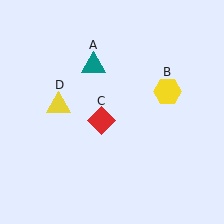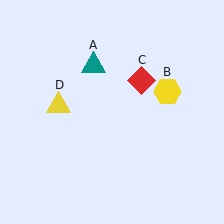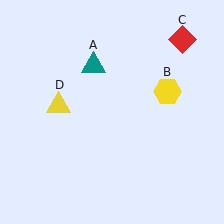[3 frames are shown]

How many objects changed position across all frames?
1 object changed position: red diamond (object C).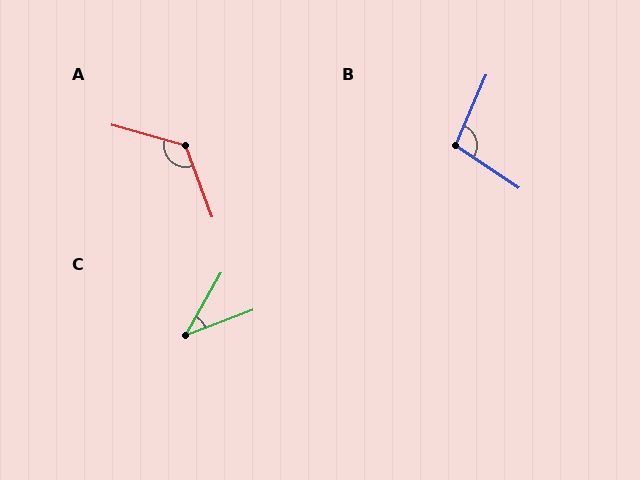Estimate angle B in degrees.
Approximately 101 degrees.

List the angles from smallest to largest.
C (39°), B (101°), A (126°).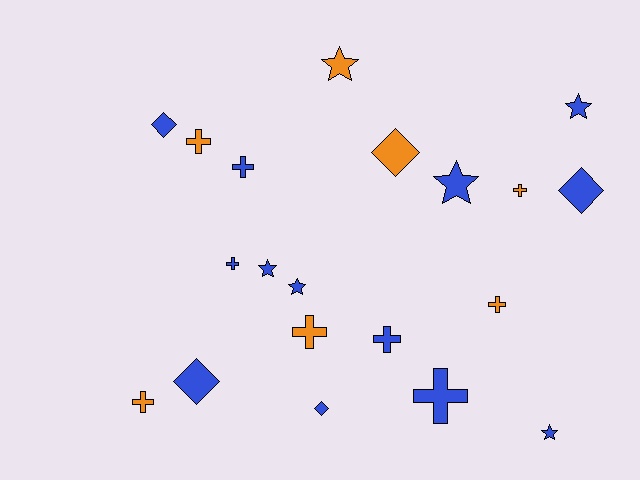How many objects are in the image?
There are 20 objects.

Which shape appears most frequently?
Cross, with 9 objects.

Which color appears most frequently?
Blue, with 13 objects.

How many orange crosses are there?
There are 5 orange crosses.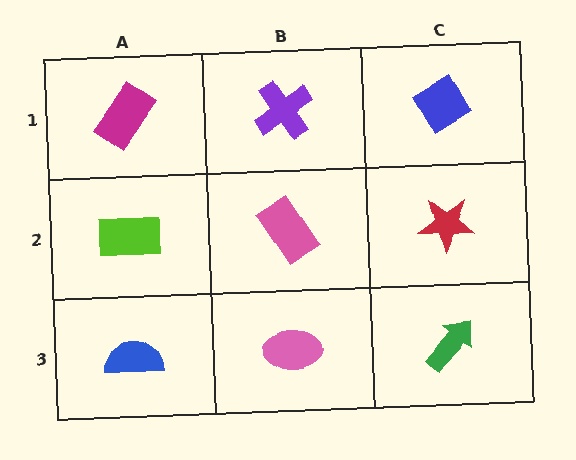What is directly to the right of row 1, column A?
A purple cross.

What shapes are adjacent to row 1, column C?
A red star (row 2, column C), a purple cross (row 1, column B).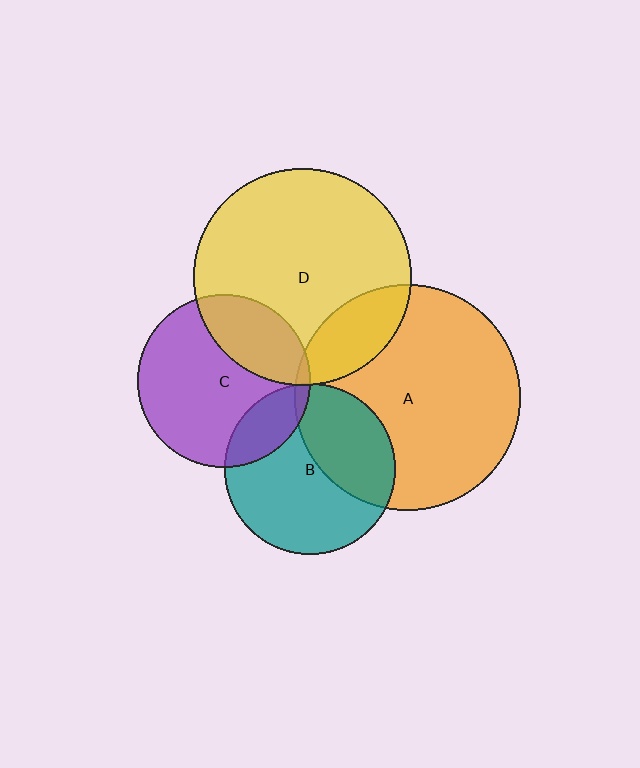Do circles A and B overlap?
Yes.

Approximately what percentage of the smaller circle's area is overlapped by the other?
Approximately 35%.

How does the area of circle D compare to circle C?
Approximately 1.6 times.